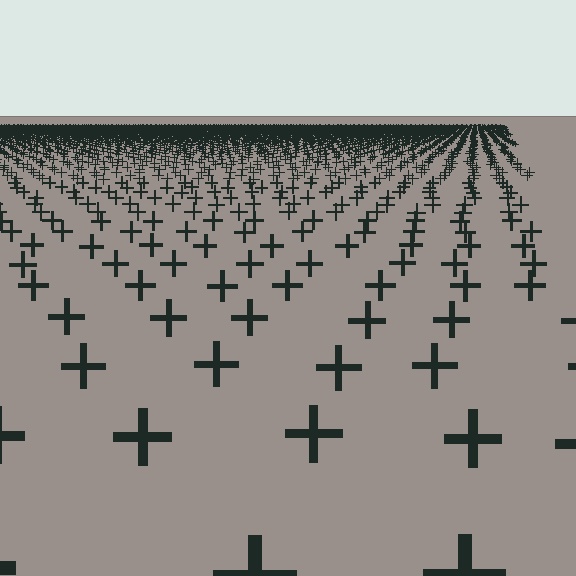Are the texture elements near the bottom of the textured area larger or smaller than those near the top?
Larger. Near the bottom, elements are closer to the viewer and appear at a bigger on-screen size.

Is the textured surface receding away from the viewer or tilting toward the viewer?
The surface is receding away from the viewer. Texture elements get smaller and denser toward the top.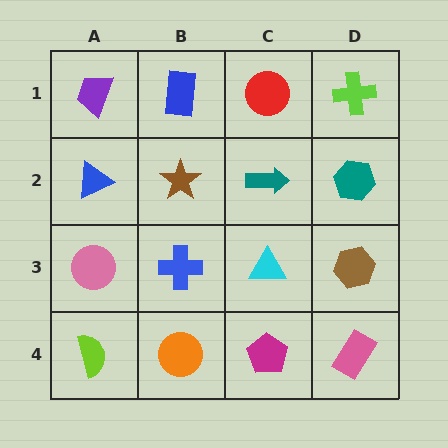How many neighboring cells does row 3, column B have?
4.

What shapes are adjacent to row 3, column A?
A blue triangle (row 2, column A), a lime semicircle (row 4, column A), a blue cross (row 3, column B).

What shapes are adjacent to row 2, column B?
A blue rectangle (row 1, column B), a blue cross (row 3, column B), a blue triangle (row 2, column A), a teal arrow (row 2, column C).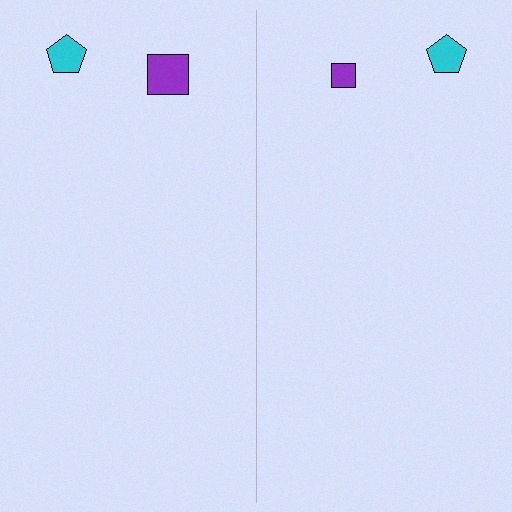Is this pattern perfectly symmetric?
No, the pattern is not perfectly symmetric. The purple square on the right side has a different size than its mirror counterpart.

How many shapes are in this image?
There are 4 shapes in this image.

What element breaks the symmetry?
The purple square on the right side has a different size than its mirror counterpart.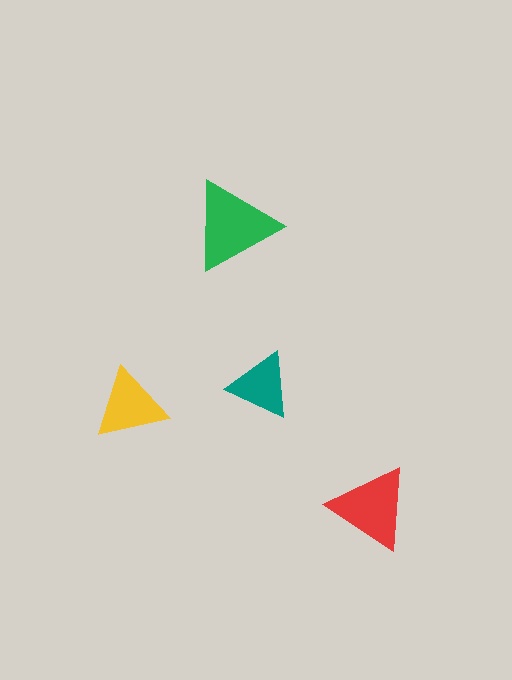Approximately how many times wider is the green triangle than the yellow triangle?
About 1.5 times wider.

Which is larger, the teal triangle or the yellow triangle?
The yellow one.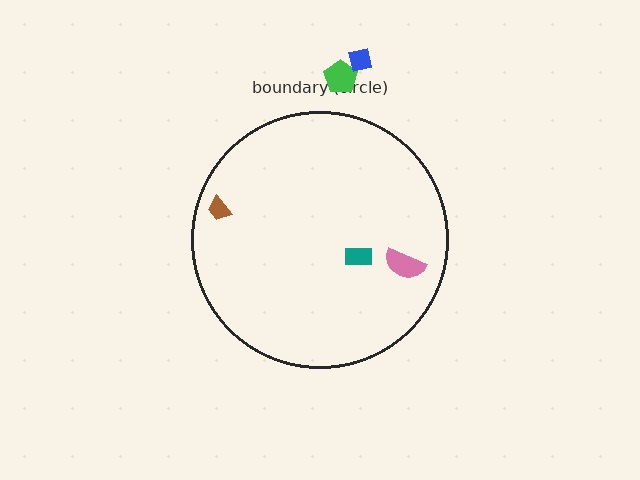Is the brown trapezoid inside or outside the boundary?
Inside.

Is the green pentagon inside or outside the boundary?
Outside.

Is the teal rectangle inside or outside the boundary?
Inside.